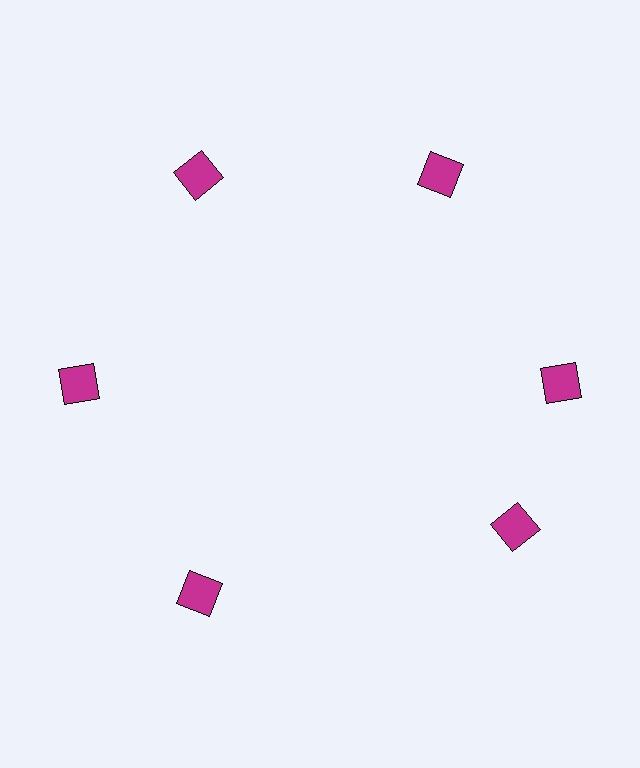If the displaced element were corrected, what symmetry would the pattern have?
It would have 6-fold rotational symmetry — the pattern would map onto itself every 60 degrees.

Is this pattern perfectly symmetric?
No. The 6 magenta squares are arranged in a ring, but one element near the 5 o'clock position is rotated out of alignment along the ring, breaking the 6-fold rotational symmetry.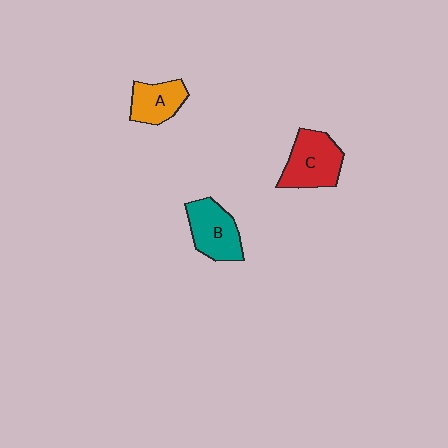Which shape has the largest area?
Shape C (red).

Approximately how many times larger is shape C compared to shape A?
Approximately 1.4 times.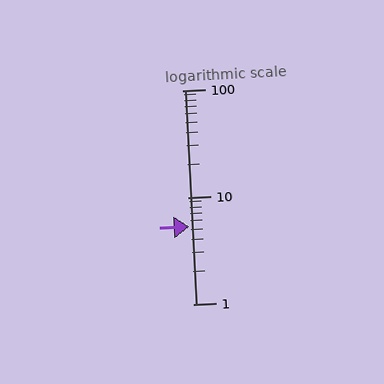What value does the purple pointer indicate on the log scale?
The pointer indicates approximately 5.3.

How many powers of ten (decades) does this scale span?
The scale spans 2 decades, from 1 to 100.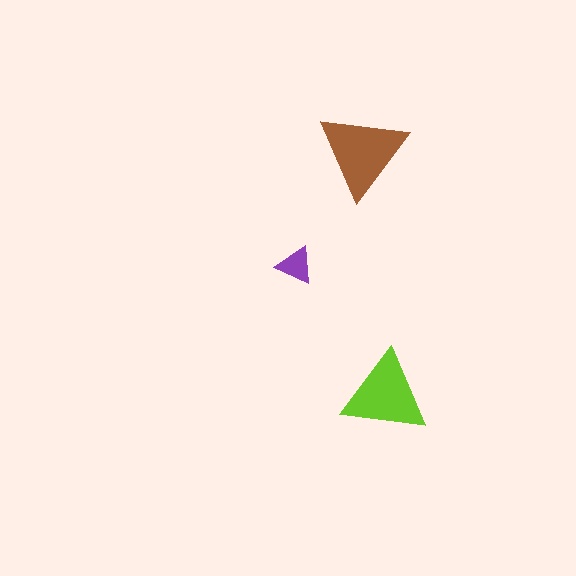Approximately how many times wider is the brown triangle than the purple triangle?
About 2.5 times wider.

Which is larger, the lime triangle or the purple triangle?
The lime one.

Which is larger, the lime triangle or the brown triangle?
The brown one.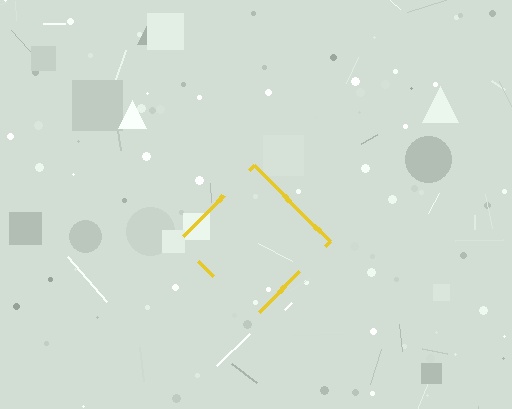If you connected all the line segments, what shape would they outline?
They would outline a diamond.